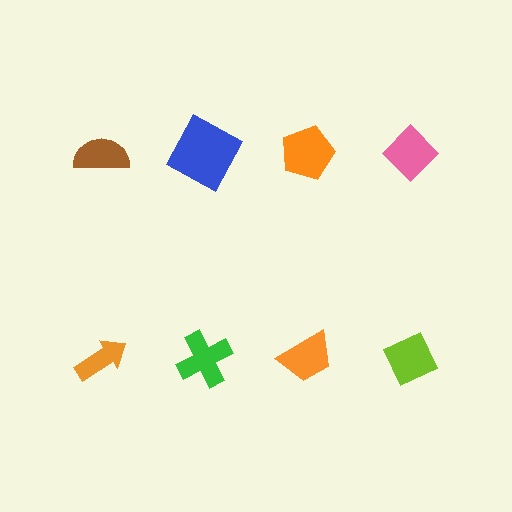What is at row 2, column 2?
A green cross.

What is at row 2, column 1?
An orange arrow.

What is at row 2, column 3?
An orange trapezoid.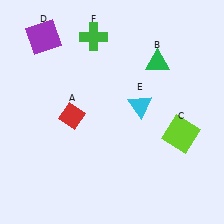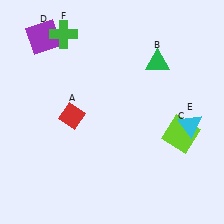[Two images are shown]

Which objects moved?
The objects that moved are: the cyan triangle (E), the green cross (F).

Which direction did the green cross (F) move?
The green cross (F) moved left.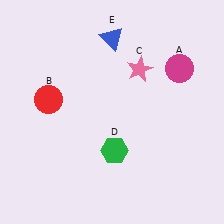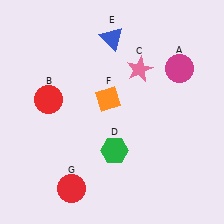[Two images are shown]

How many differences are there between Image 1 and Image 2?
There are 2 differences between the two images.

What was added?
An orange diamond (F), a red circle (G) were added in Image 2.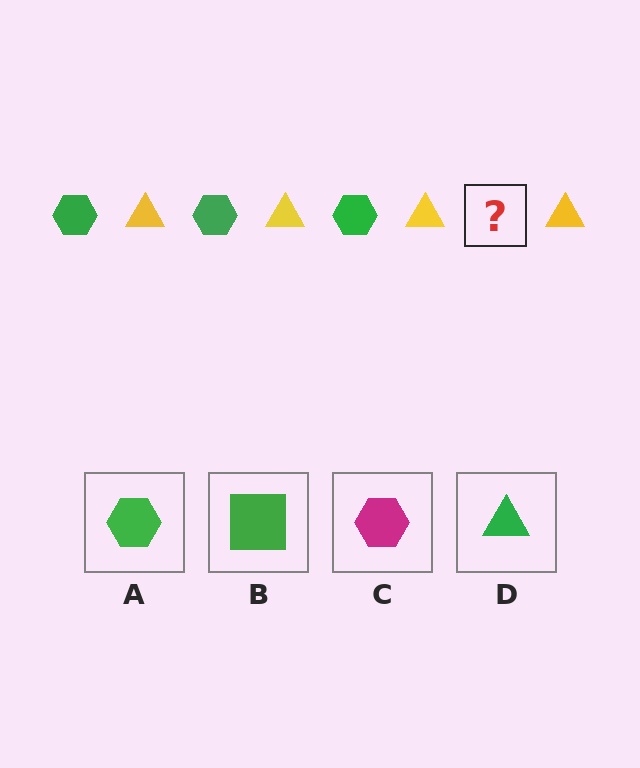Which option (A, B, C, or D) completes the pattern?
A.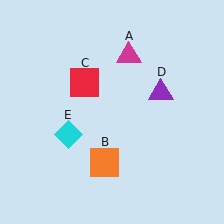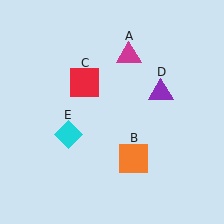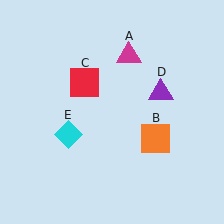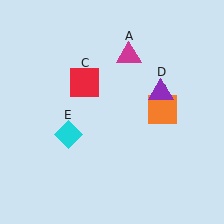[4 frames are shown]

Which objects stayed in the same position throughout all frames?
Magenta triangle (object A) and red square (object C) and purple triangle (object D) and cyan diamond (object E) remained stationary.